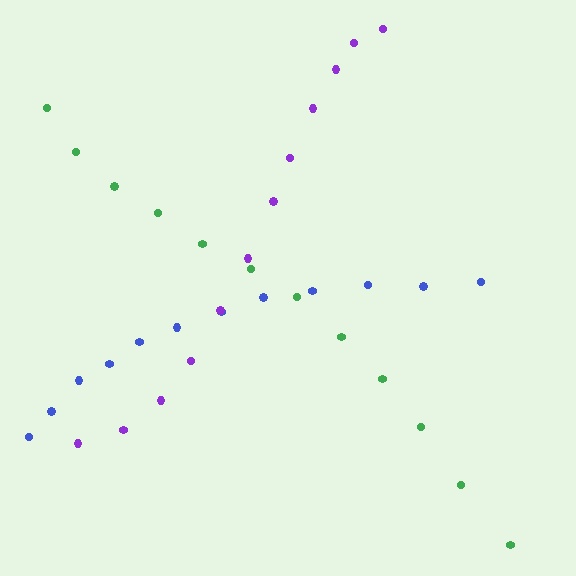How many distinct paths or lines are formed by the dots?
There are 3 distinct paths.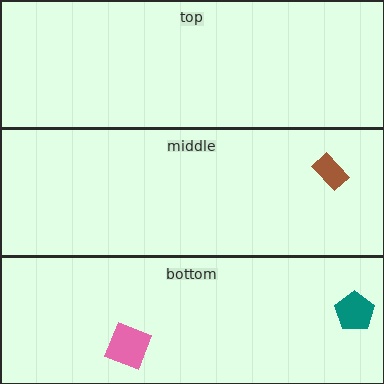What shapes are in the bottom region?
The teal pentagon, the pink square.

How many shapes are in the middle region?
1.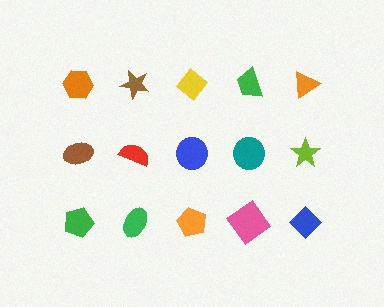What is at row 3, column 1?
A green pentagon.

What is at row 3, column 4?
A pink diamond.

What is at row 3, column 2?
A green ellipse.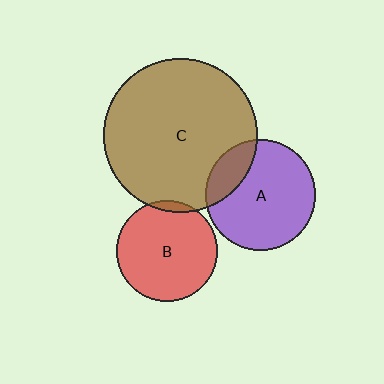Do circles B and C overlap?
Yes.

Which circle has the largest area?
Circle C (brown).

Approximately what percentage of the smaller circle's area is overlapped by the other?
Approximately 5%.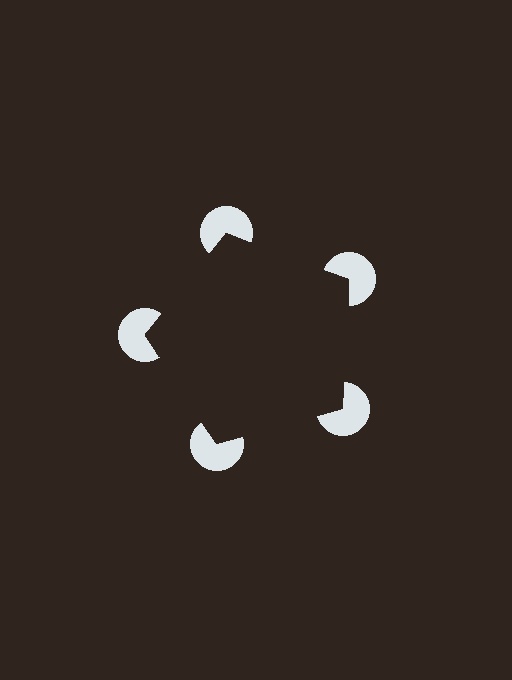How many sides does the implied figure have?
5 sides.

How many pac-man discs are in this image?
There are 5 — one at each vertex of the illusory pentagon.